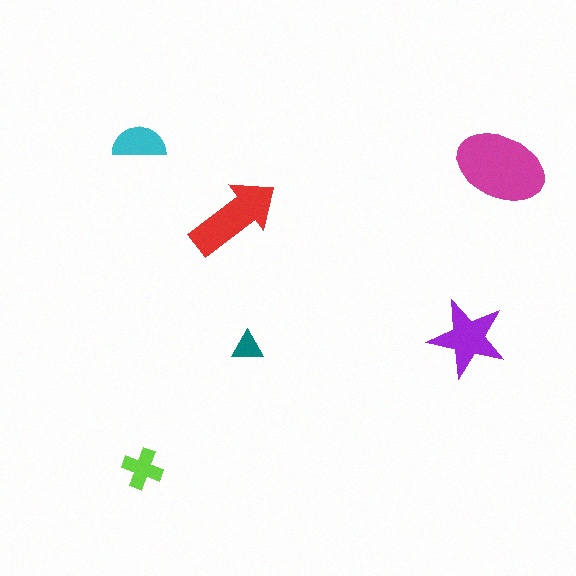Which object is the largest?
The magenta ellipse.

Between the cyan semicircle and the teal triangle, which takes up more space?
The cyan semicircle.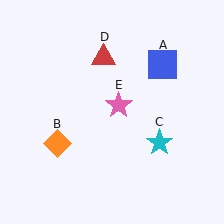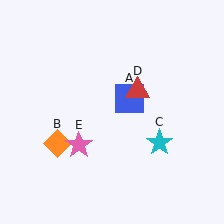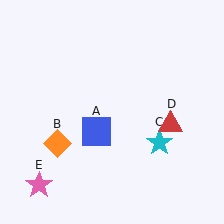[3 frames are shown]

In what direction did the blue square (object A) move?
The blue square (object A) moved down and to the left.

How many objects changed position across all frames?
3 objects changed position: blue square (object A), red triangle (object D), pink star (object E).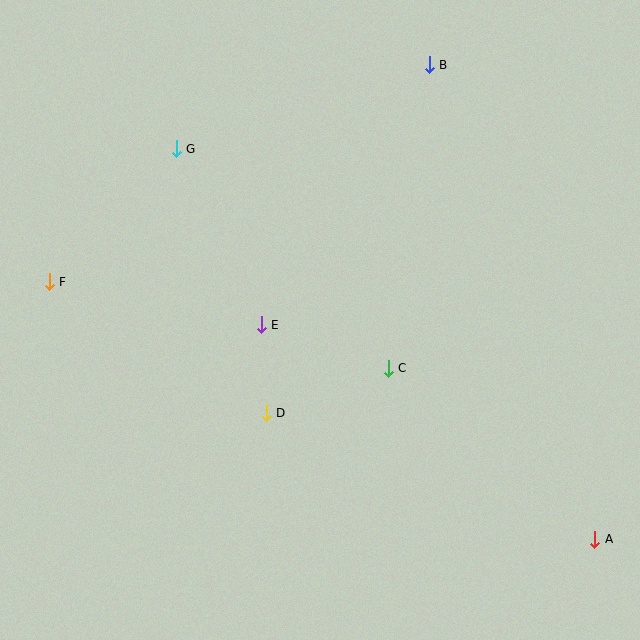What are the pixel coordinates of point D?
Point D is at (266, 413).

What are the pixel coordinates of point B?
Point B is at (429, 65).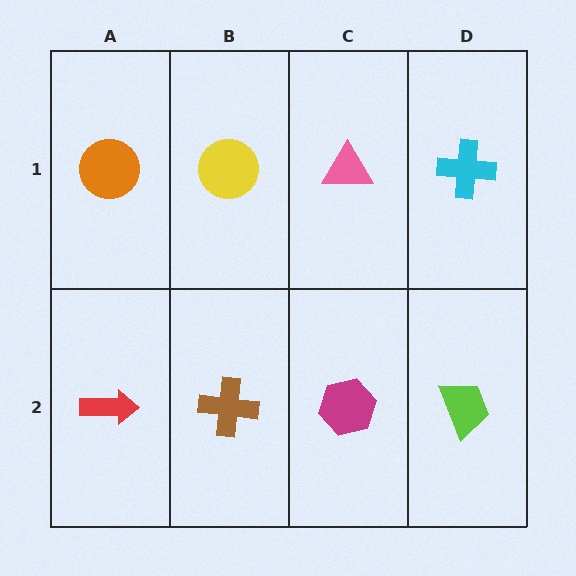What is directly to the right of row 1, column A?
A yellow circle.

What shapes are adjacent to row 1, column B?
A brown cross (row 2, column B), an orange circle (row 1, column A), a pink triangle (row 1, column C).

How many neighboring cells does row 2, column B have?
3.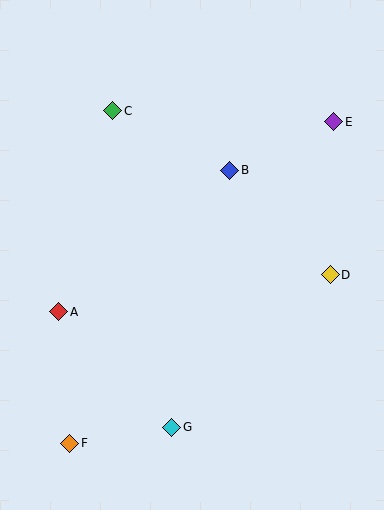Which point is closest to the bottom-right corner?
Point G is closest to the bottom-right corner.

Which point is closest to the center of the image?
Point B at (230, 170) is closest to the center.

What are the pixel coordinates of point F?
Point F is at (70, 443).